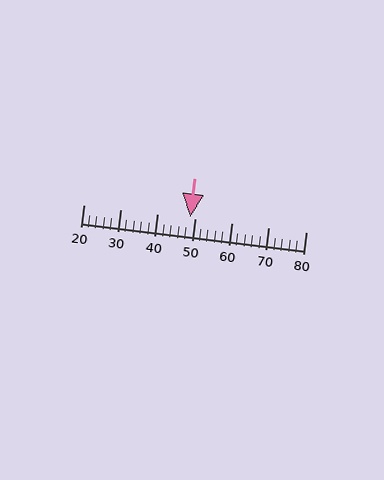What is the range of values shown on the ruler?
The ruler shows values from 20 to 80.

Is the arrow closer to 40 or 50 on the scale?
The arrow is closer to 50.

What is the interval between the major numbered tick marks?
The major tick marks are spaced 10 units apart.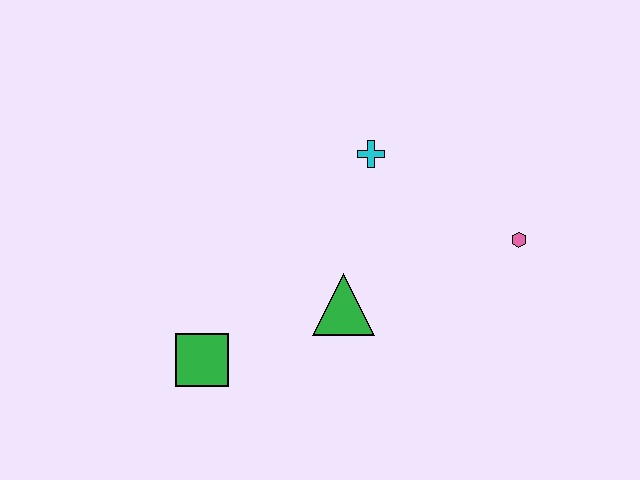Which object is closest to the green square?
The green triangle is closest to the green square.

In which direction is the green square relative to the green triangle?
The green square is to the left of the green triangle.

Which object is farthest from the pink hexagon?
The green square is farthest from the pink hexagon.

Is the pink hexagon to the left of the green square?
No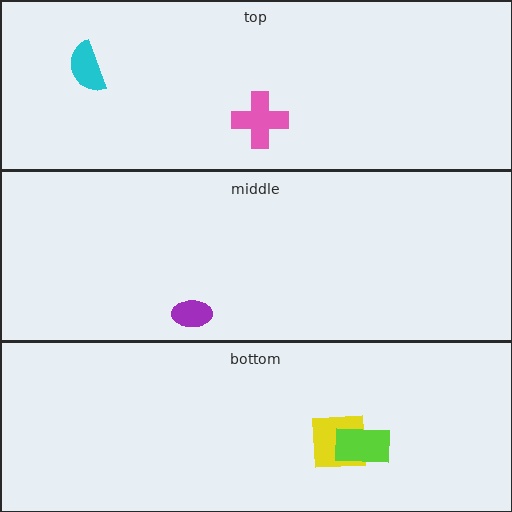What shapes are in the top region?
The pink cross, the cyan semicircle.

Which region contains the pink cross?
The top region.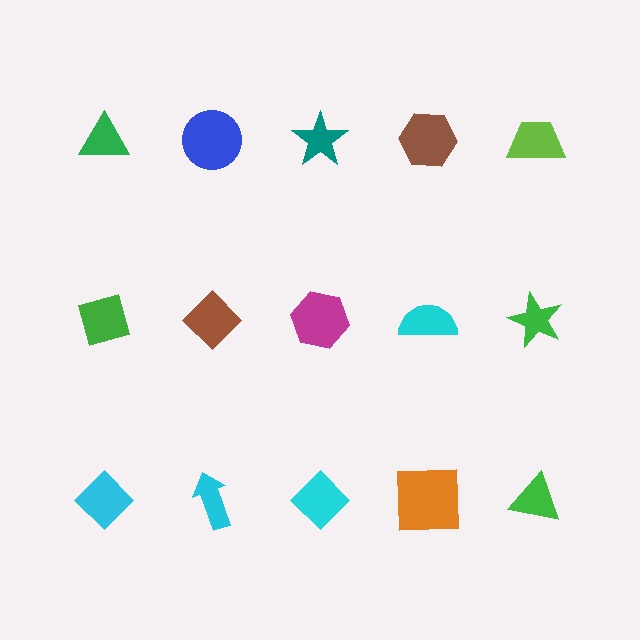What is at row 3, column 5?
A green triangle.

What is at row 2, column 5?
A green star.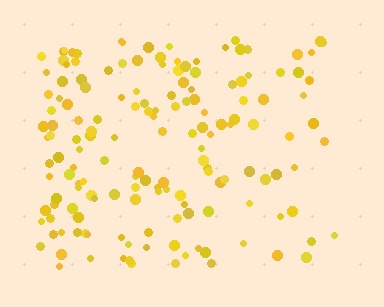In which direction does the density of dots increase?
From right to left, with the left side densest.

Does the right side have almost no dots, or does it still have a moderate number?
Still a moderate number, just noticeably fewer than the left.